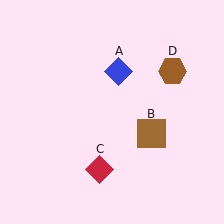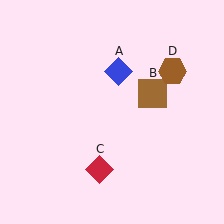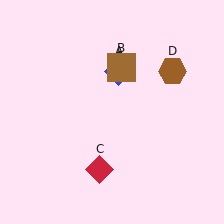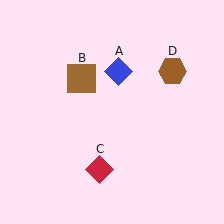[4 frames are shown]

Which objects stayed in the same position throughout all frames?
Blue diamond (object A) and red diamond (object C) and brown hexagon (object D) remained stationary.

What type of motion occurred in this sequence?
The brown square (object B) rotated counterclockwise around the center of the scene.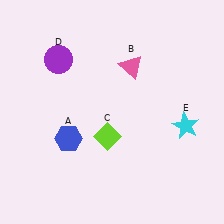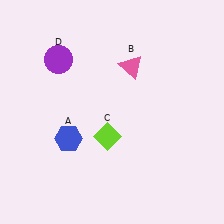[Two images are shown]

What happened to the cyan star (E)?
The cyan star (E) was removed in Image 2. It was in the bottom-right area of Image 1.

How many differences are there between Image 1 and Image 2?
There is 1 difference between the two images.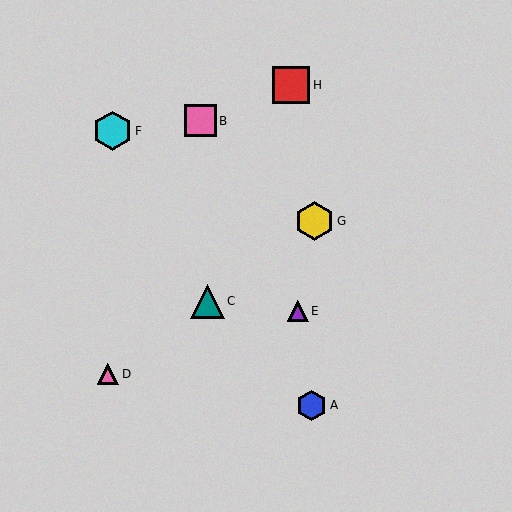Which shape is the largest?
The yellow hexagon (labeled G) is the largest.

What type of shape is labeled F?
Shape F is a cyan hexagon.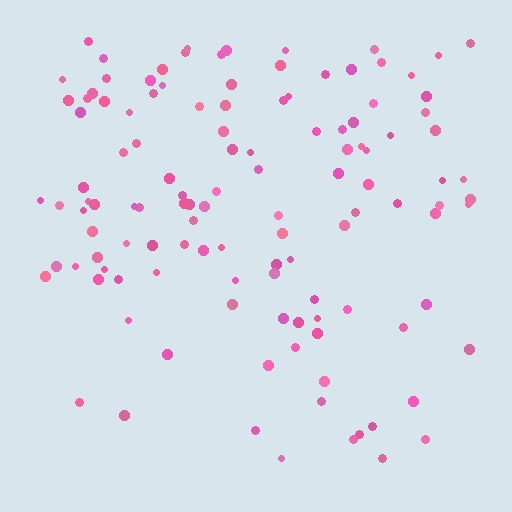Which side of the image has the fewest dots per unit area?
The bottom.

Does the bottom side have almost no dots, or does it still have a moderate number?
Still a moderate number, just noticeably fewer than the top.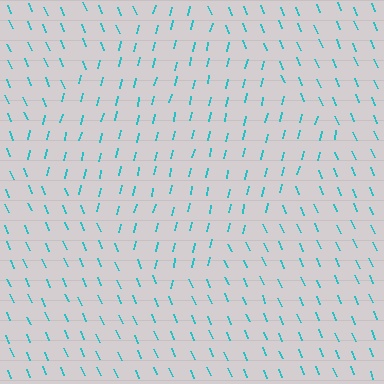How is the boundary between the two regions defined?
The boundary is defined purely by a change in line orientation (approximately 36 degrees difference). All lines are the same color and thickness.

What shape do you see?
I see a diamond.